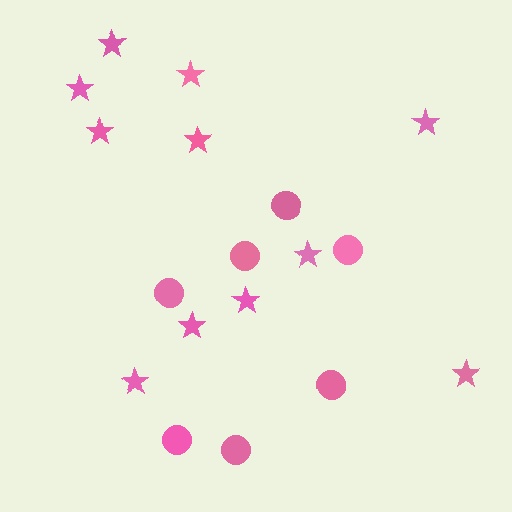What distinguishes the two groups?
There are 2 groups: one group of circles (7) and one group of stars (11).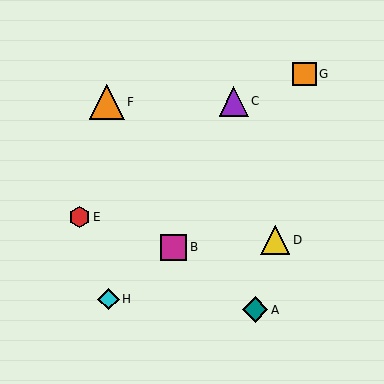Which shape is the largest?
The orange triangle (labeled F) is the largest.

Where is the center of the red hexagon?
The center of the red hexagon is at (79, 217).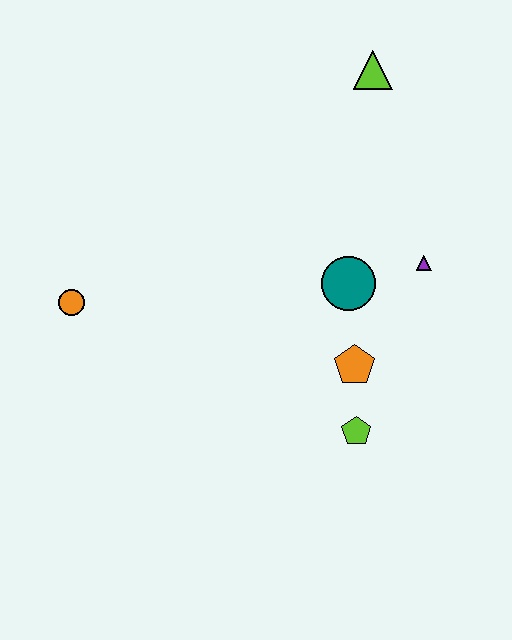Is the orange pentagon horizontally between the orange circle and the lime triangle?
Yes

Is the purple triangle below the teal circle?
No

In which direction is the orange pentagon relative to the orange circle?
The orange pentagon is to the right of the orange circle.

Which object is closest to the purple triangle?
The teal circle is closest to the purple triangle.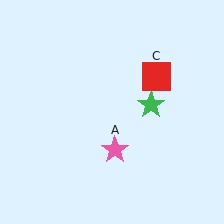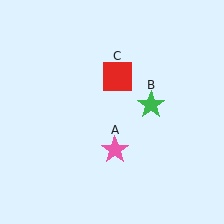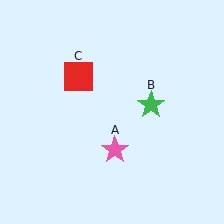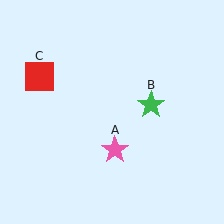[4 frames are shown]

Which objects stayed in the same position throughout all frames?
Pink star (object A) and green star (object B) remained stationary.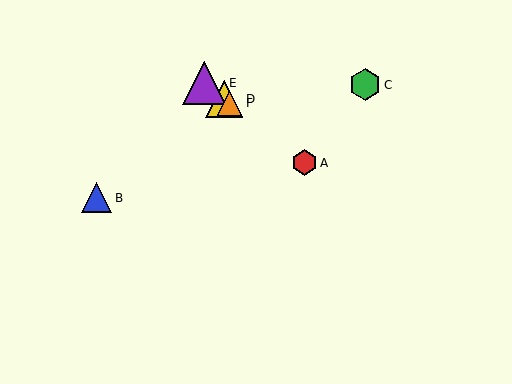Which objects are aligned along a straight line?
Objects A, D, E, F are aligned along a straight line.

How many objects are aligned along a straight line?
4 objects (A, D, E, F) are aligned along a straight line.